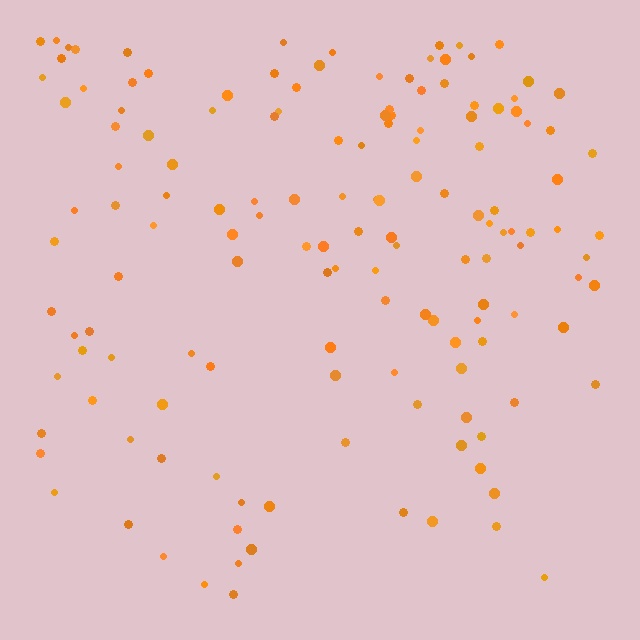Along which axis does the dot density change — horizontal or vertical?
Vertical.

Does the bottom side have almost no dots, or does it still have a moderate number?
Still a moderate number, just noticeably fewer than the top.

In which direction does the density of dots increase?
From bottom to top, with the top side densest.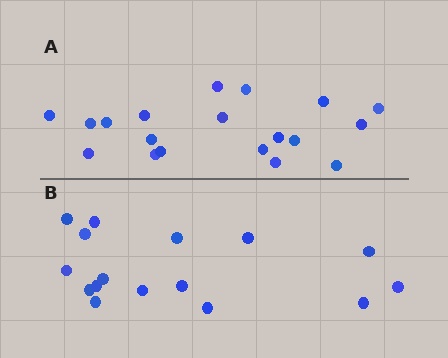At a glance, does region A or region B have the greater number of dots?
Region A (the top region) has more dots.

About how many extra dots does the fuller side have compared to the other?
Region A has just a few more — roughly 2 or 3 more dots than region B.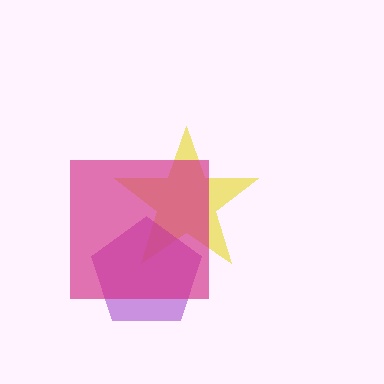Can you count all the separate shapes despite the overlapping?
Yes, there are 3 separate shapes.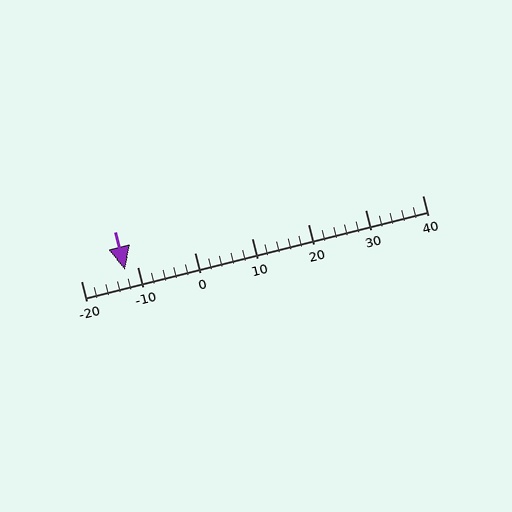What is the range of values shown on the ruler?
The ruler shows values from -20 to 40.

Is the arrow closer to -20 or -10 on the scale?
The arrow is closer to -10.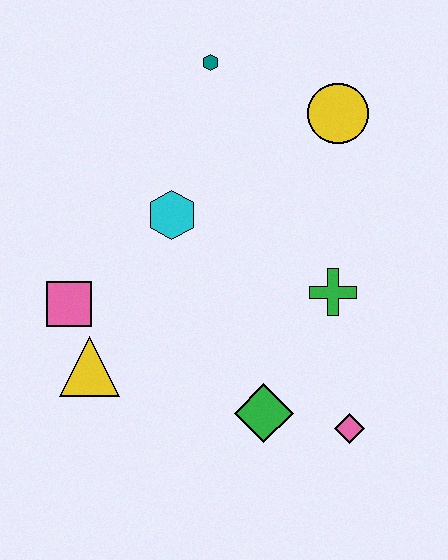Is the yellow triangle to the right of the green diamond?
No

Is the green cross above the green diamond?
Yes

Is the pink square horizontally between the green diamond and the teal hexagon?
No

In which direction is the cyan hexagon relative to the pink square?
The cyan hexagon is to the right of the pink square.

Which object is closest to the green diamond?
The pink diamond is closest to the green diamond.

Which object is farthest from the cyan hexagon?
The pink diamond is farthest from the cyan hexagon.